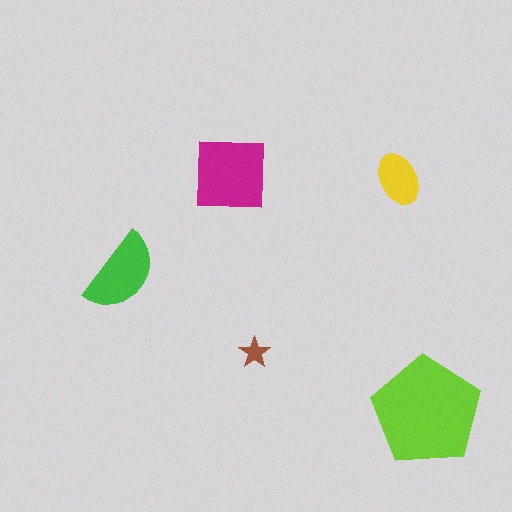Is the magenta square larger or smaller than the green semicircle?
Larger.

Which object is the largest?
The lime pentagon.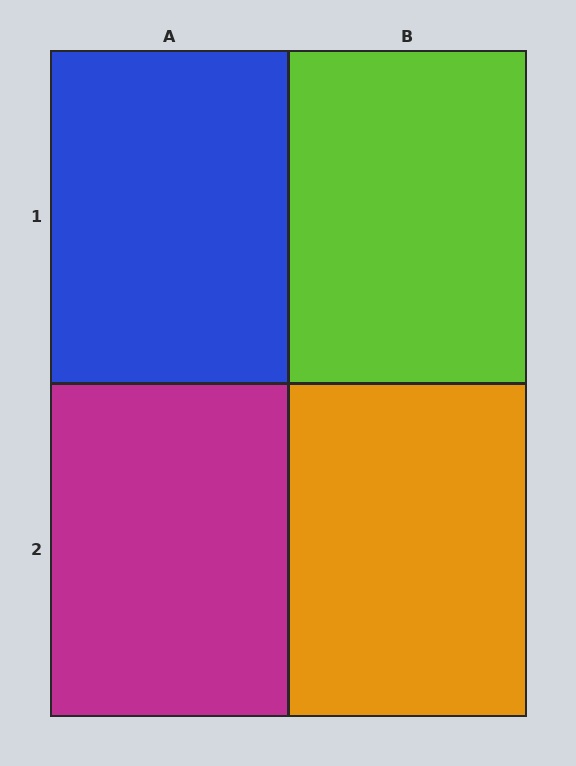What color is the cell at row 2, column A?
Magenta.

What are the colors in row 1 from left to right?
Blue, lime.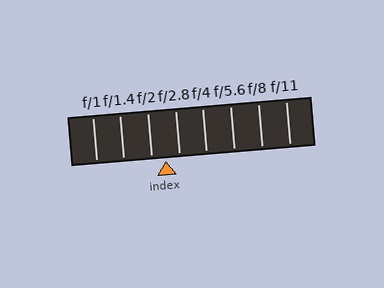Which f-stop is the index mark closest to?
The index mark is closest to f/2.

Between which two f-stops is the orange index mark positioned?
The index mark is between f/2 and f/2.8.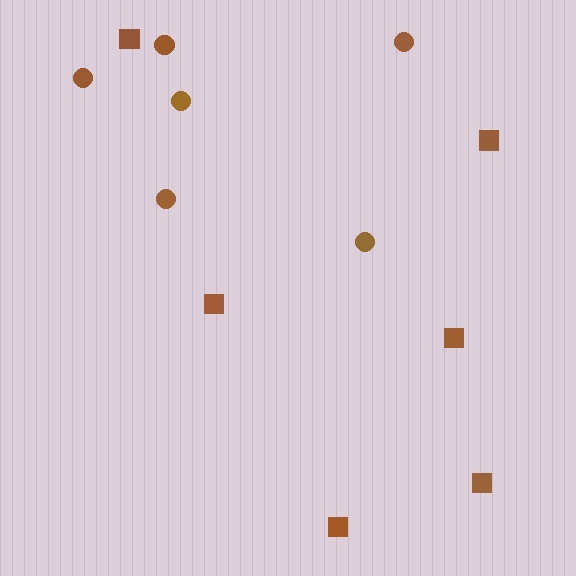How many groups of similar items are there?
There are 2 groups: one group of circles (6) and one group of squares (6).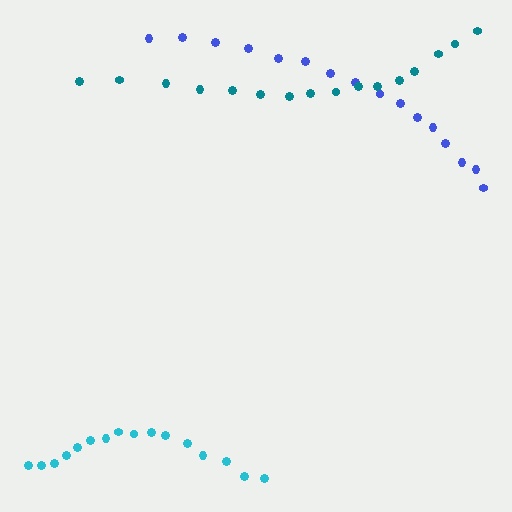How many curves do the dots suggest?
There are 3 distinct paths.